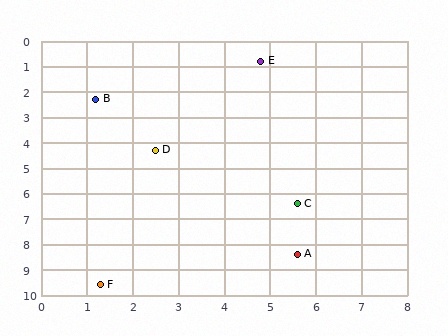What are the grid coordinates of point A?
Point A is at approximately (5.6, 8.4).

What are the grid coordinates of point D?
Point D is at approximately (2.5, 4.3).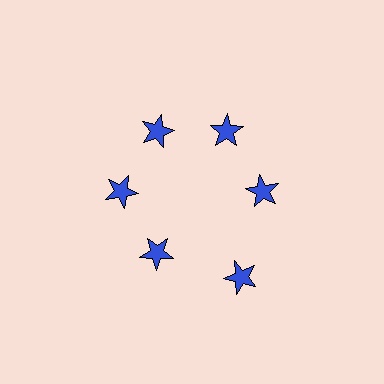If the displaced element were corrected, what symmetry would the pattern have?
It would have 6-fold rotational symmetry — the pattern would map onto itself every 60 degrees.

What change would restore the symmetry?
The symmetry would be restored by moving it inward, back onto the ring so that all 6 stars sit at equal angles and equal distance from the center.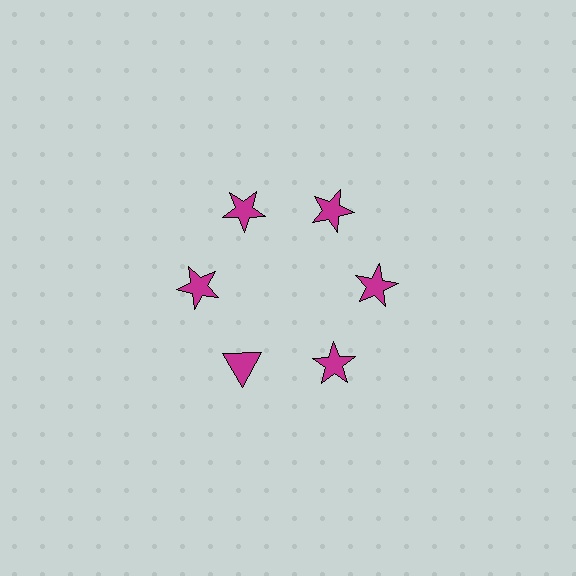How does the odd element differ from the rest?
It has a different shape: triangle instead of star.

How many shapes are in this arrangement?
There are 6 shapes arranged in a ring pattern.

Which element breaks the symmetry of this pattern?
The magenta triangle at roughly the 7 o'clock position breaks the symmetry. All other shapes are magenta stars.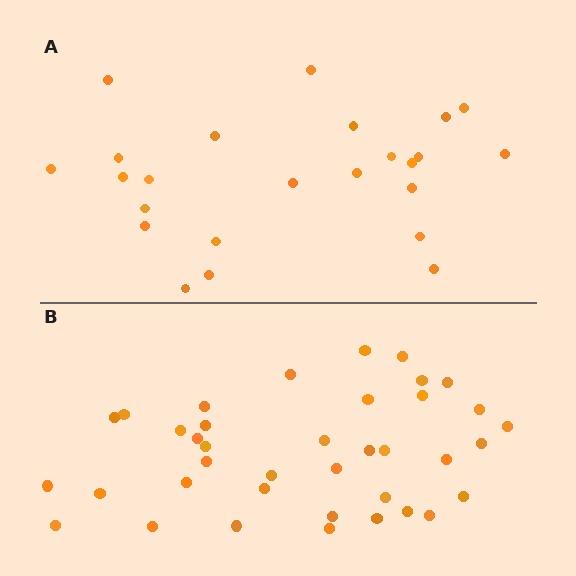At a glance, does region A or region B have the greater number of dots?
Region B (the bottom region) has more dots.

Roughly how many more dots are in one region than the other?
Region B has approximately 15 more dots than region A.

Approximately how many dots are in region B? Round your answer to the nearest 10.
About 40 dots. (The exact count is 38, which rounds to 40.)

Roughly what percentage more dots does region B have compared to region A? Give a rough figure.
About 60% more.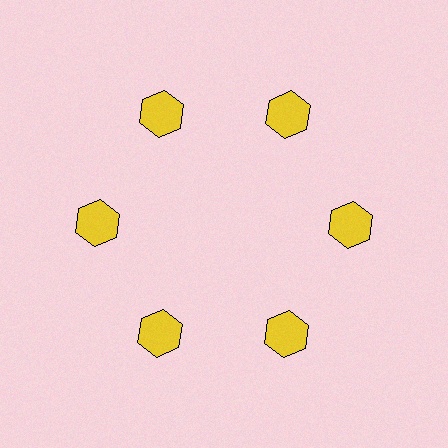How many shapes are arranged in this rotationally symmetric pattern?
There are 6 shapes, arranged in 6 groups of 1.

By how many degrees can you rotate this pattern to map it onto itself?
The pattern maps onto itself every 60 degrees of rotation.